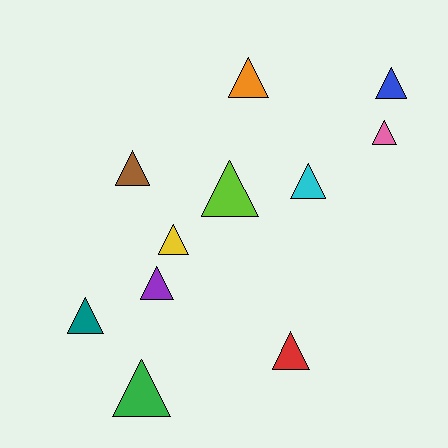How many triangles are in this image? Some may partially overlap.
There are 11 triangles.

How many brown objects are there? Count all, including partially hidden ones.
There is 1 brown object.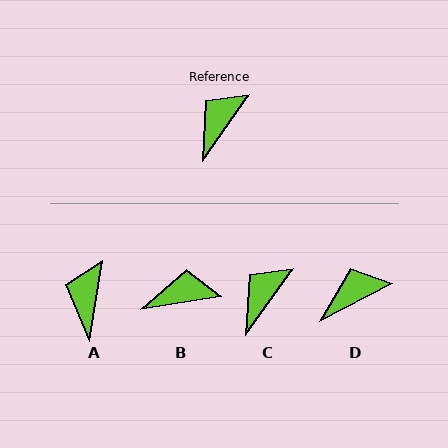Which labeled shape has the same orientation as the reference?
C.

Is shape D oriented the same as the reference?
No, it is off by about 27 degrees.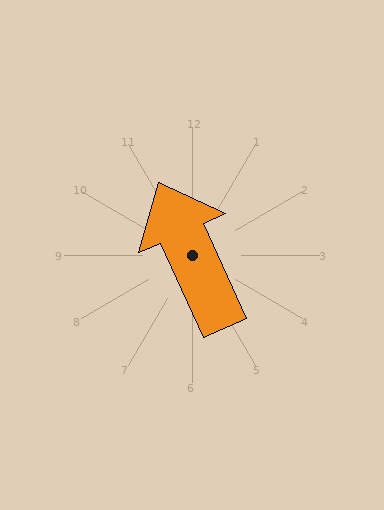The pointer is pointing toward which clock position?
Roughly 11 o'clock.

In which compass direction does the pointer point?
Northwest.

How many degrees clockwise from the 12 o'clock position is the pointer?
Approximately 336 degrees.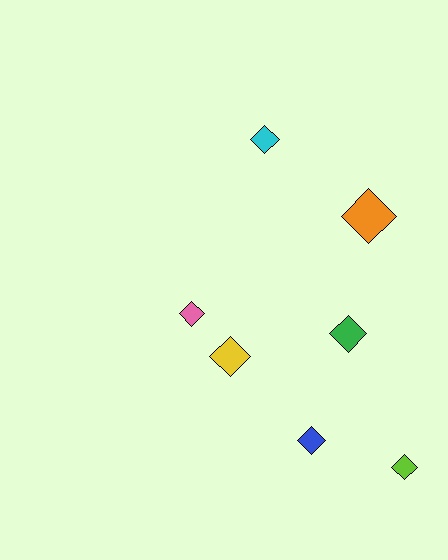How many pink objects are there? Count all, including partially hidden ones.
There is 1 pink object.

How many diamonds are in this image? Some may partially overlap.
There are 7 diamonds.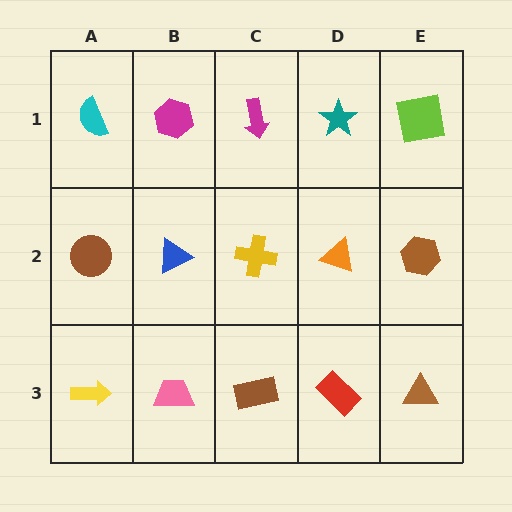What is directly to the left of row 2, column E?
An orange triangle.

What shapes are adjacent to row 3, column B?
A blue triangle (row 2, column B), a yellow arrow (row 3, column A), a brown rectangle (row 3, column C).